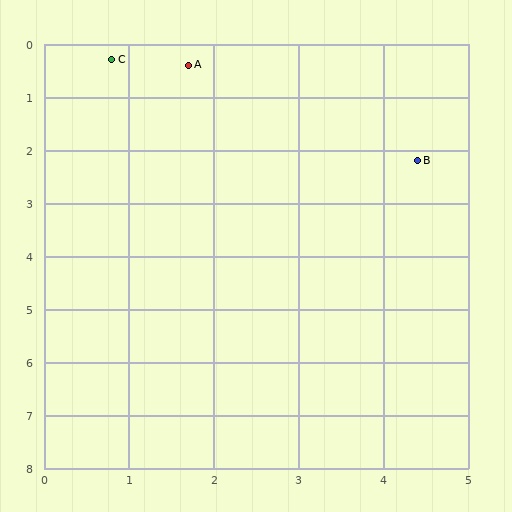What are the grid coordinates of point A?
Point A is at approximately (1.7, 0.4).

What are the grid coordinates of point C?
Point C is at approximately (0.8, 0.3).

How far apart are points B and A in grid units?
Points B and A are about 3.2 grid units apart.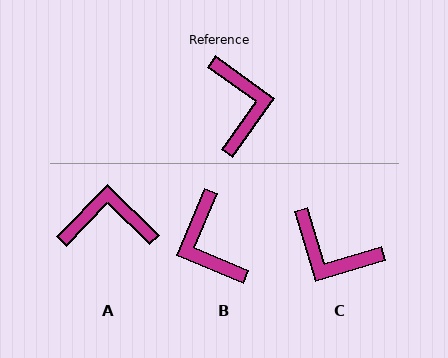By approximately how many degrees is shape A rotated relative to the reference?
Approximately 81 degrees counter-clockwise.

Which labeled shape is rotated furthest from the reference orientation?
B, about 167 degrees away.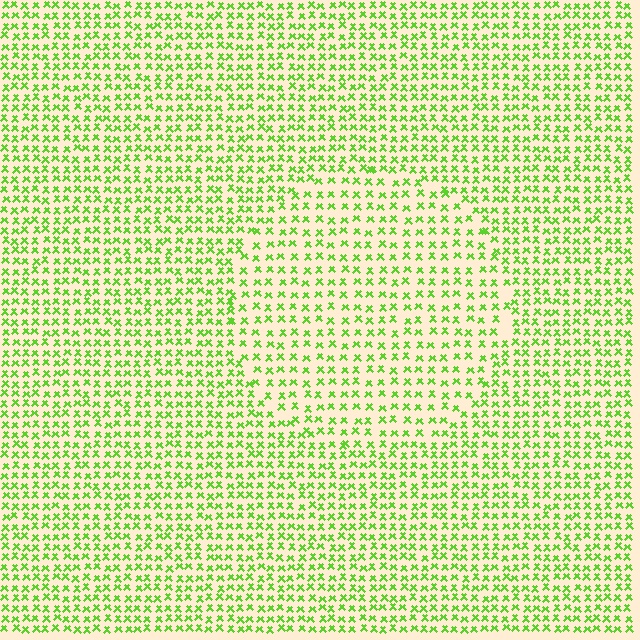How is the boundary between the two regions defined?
The boundary is defined by a change in element density (approximately 1.5x ratio). All elements are the same color, size, and shape.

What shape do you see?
I see a circle.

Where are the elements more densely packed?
The elements are more densely packed outside the circle boundary.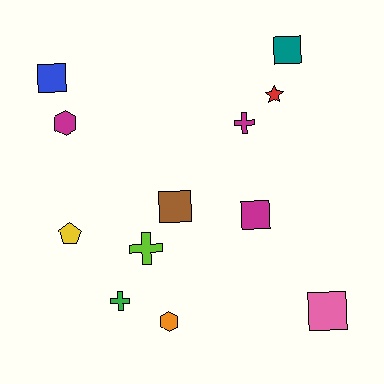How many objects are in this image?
There are 12 objects.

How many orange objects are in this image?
There is 1 orange object.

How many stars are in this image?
There is 1 star.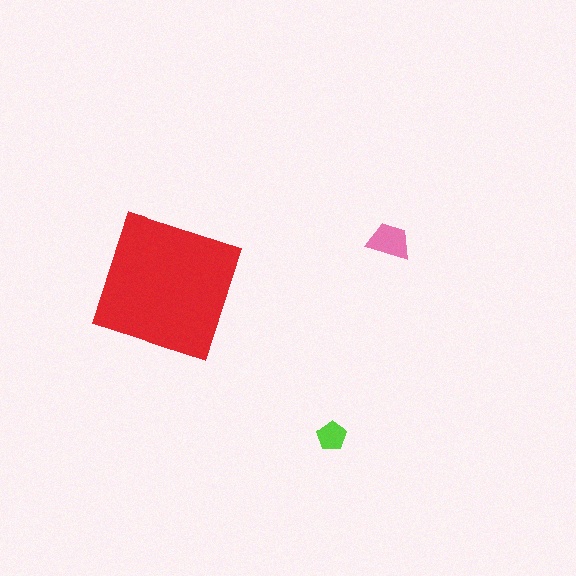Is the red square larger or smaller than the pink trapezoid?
Larger.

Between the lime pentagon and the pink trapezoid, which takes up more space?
The pink trapezoid.